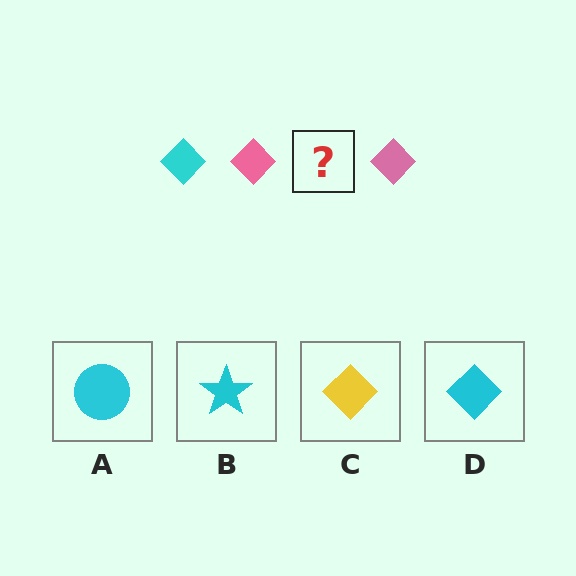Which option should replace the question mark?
Option D.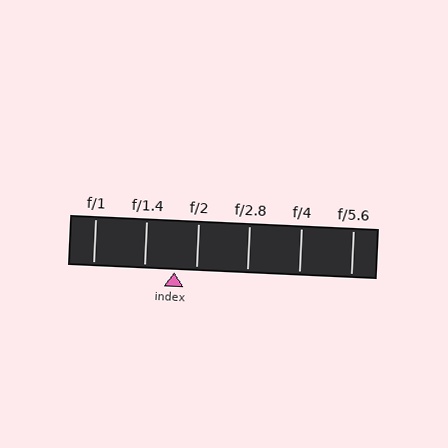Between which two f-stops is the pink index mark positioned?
The index mark is between f/1.4 and f/2.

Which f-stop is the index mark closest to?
The index mark is closest to f/2.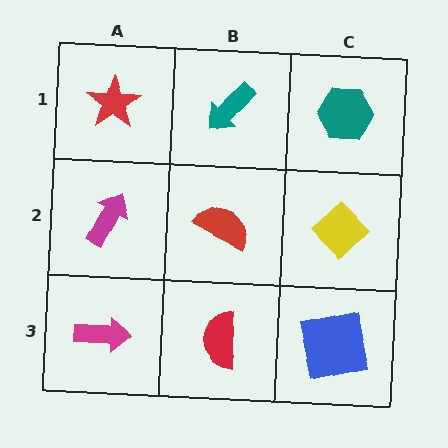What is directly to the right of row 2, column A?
A red semicircle.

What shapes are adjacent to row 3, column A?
A magenta arrow (row 2, column A), a red semicircle (row 3, column B).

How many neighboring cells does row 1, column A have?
2.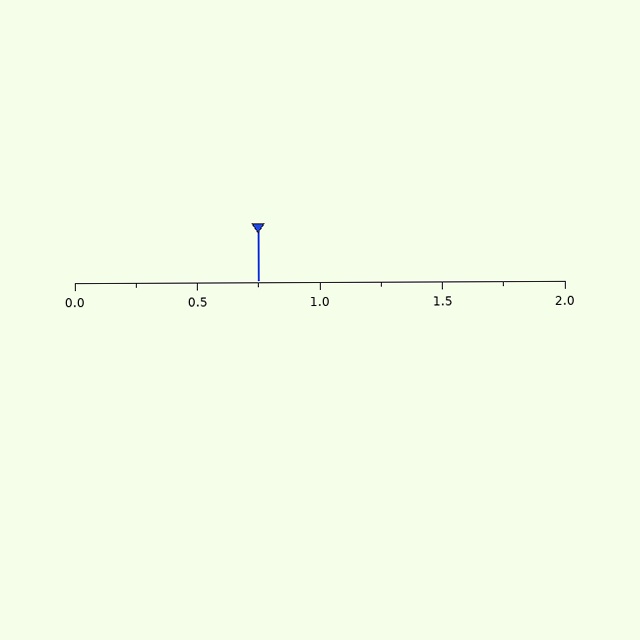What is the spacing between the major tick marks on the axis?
The major ticks are spaced 0.5 apart.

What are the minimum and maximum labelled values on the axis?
The axis runs from 0.0 to 2.0.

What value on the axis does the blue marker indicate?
The marker indicates approximately 0.75.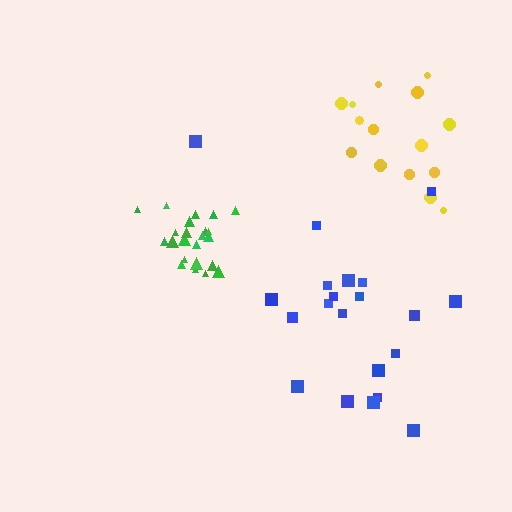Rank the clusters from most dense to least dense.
green, yellow, blue.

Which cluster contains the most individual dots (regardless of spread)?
Green (25).